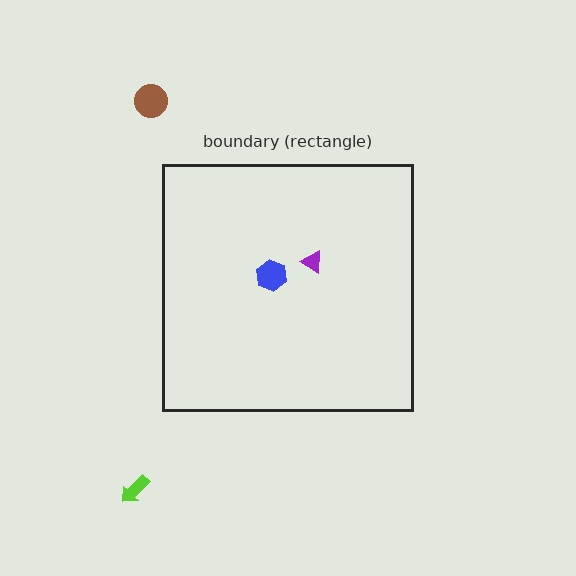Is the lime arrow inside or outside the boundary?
Outside.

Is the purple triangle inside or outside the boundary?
Inside.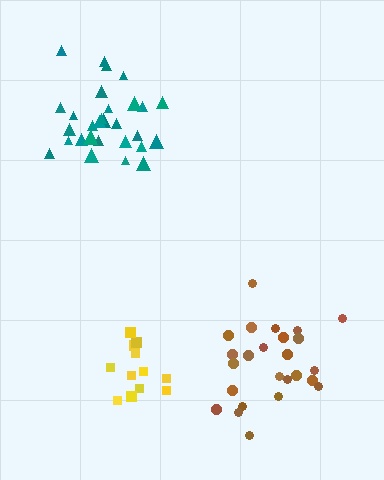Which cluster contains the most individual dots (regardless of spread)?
Teal (30).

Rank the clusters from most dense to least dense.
teal, yellow, brown.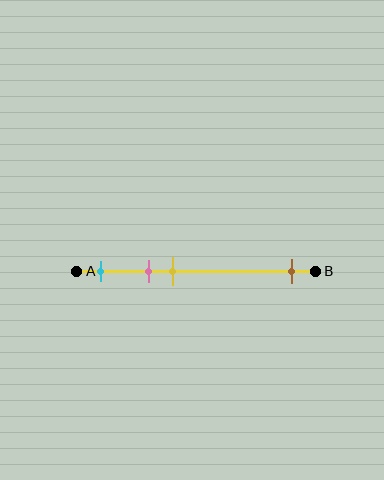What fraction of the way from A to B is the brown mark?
The brown mark is approximately 90% (0.9) of the way from A to B.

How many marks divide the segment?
There are 4 marks dividing the segment.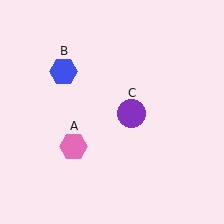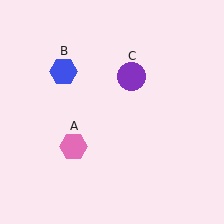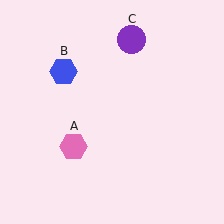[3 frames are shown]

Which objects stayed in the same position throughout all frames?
Pink hexagon (object A) and blue hexagon (object B) remained stationary.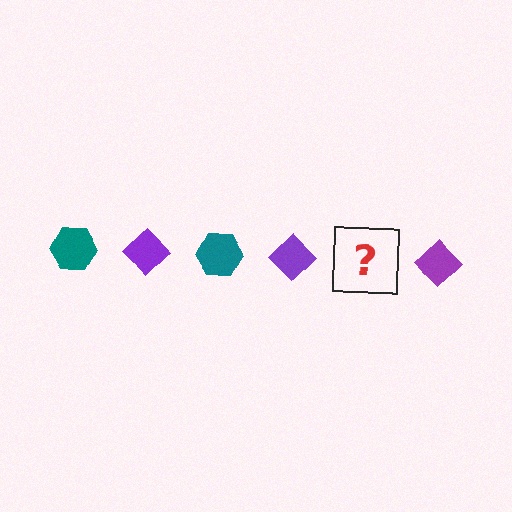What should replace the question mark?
The question mark should be replaced with a teal hexagon.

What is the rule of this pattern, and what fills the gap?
The rule is that the pattern alternates between teal hexagon and purple diamond. The gap should be filled with a teal hexagon.